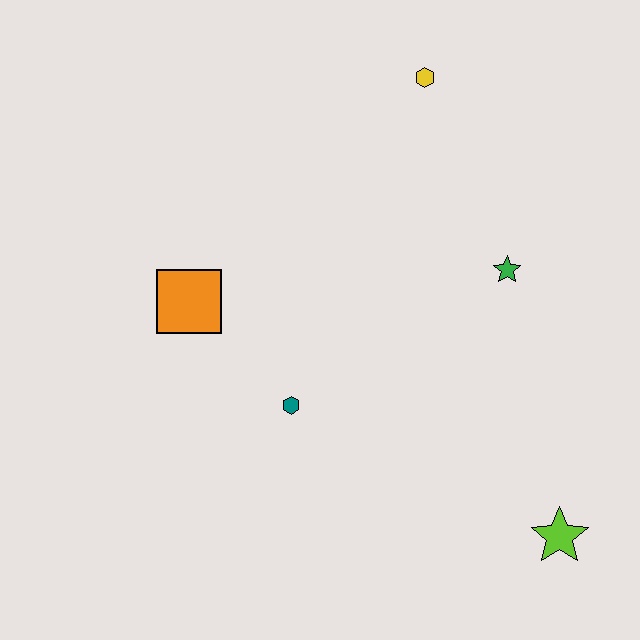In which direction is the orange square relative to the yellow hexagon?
The orange square is to the left of the yellow hexagon.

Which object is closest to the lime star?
The green star is closest to the lime star.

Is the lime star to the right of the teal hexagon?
Yes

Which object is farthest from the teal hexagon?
The yellow hexagon is farthest from the teal hexagon.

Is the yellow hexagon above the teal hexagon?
Yes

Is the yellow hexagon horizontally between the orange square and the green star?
Yes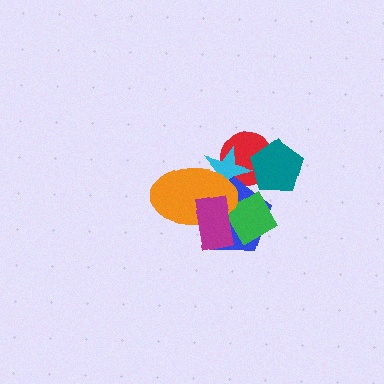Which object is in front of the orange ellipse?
The magenta rectangle is in front of the orange ellipse.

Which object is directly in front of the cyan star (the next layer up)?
The blue pentagon is directly in front of the cyan star.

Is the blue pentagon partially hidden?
Yes, it is partially covered by another shape.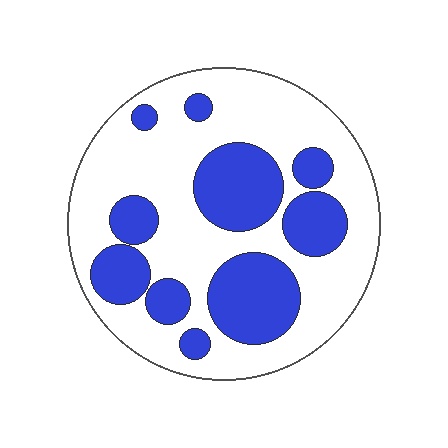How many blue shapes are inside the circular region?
10.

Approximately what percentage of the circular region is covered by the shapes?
Approximately 35%.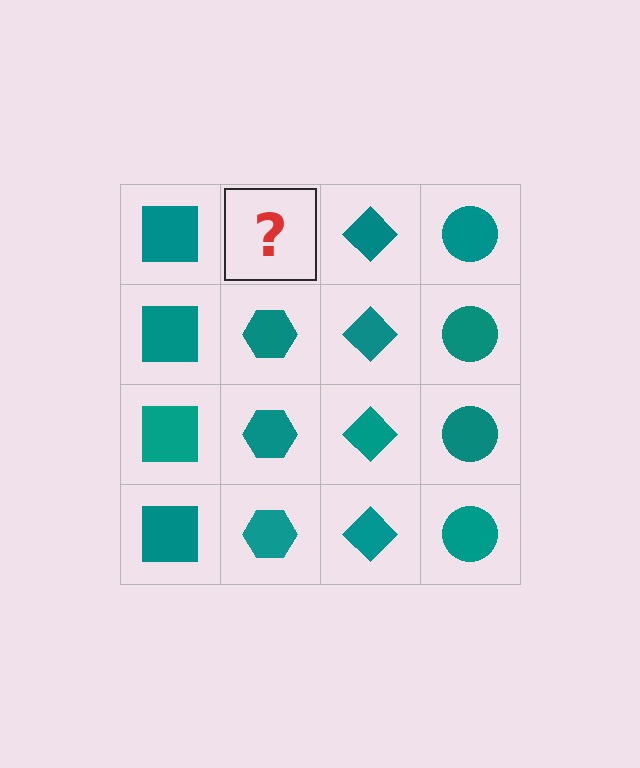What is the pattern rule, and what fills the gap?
The rule is that each column has a consistent shape. The gap should be filled with a teal hexagon.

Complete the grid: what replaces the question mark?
The question mark should be replaced with a teal hexagon.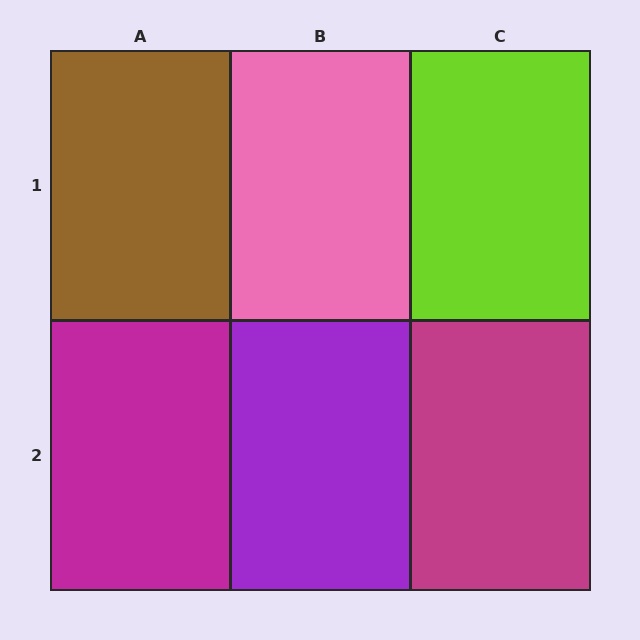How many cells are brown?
1 cell is brown.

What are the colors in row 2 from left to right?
Magenta, purple, magenta.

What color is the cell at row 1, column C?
Lime.